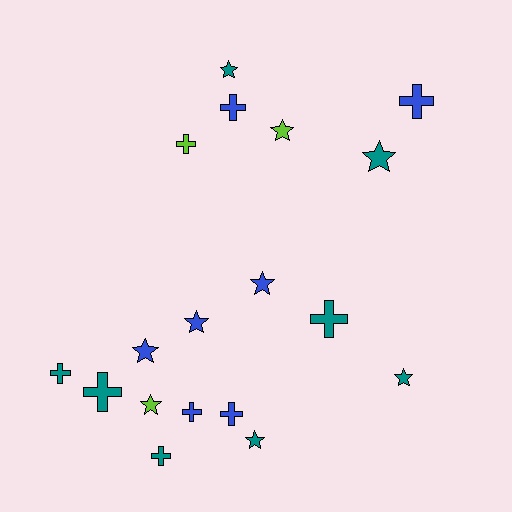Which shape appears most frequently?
Star, with 9 objects.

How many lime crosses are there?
There is 1 lime cross.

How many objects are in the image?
There are 18 objects.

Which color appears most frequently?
Teal, with 8 objects.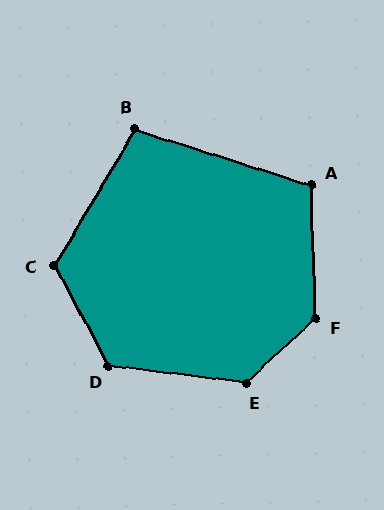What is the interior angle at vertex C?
Approximately 121 degrees (obtuse).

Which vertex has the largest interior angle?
F, at approximately 131 degrees.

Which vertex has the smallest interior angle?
B, at approximately 103 degrees.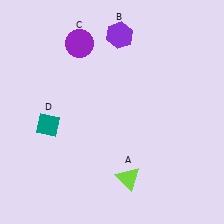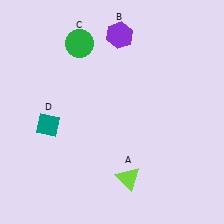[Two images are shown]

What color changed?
The circle (C) changed from purple in Image 1 to green in Image 2.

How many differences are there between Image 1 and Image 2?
There is 1 difference between the two images.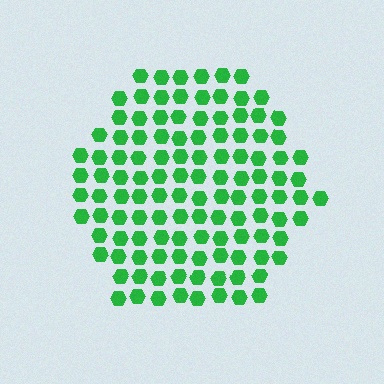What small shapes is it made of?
It is made of small hexagons.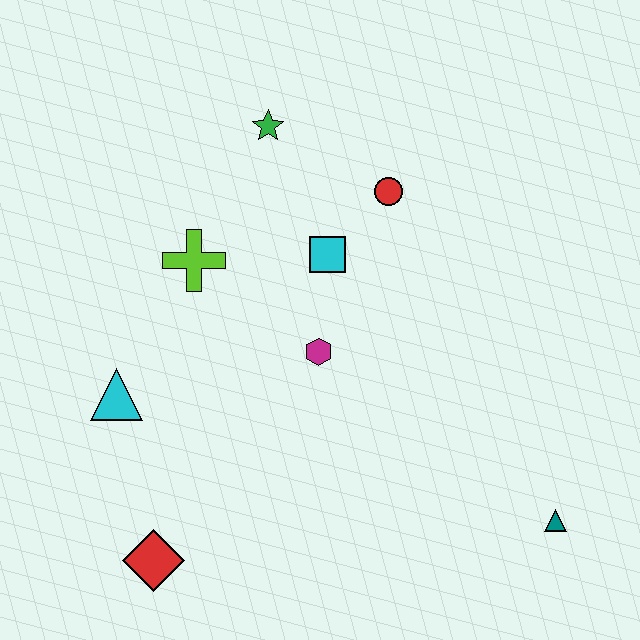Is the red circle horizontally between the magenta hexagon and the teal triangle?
Yes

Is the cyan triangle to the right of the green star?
No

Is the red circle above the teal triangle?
Yes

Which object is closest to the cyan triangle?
The lime cross is closest to the cyan triangle.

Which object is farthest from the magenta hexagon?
The teal triangle is farthest from the magenta hexagon.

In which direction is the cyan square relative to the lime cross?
The cyan square is to the right of the lime cross.